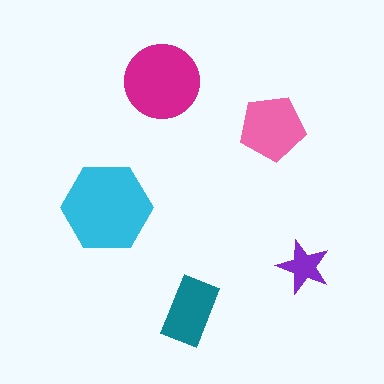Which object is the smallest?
The purple star.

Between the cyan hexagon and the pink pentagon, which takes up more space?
The cyan hexagon.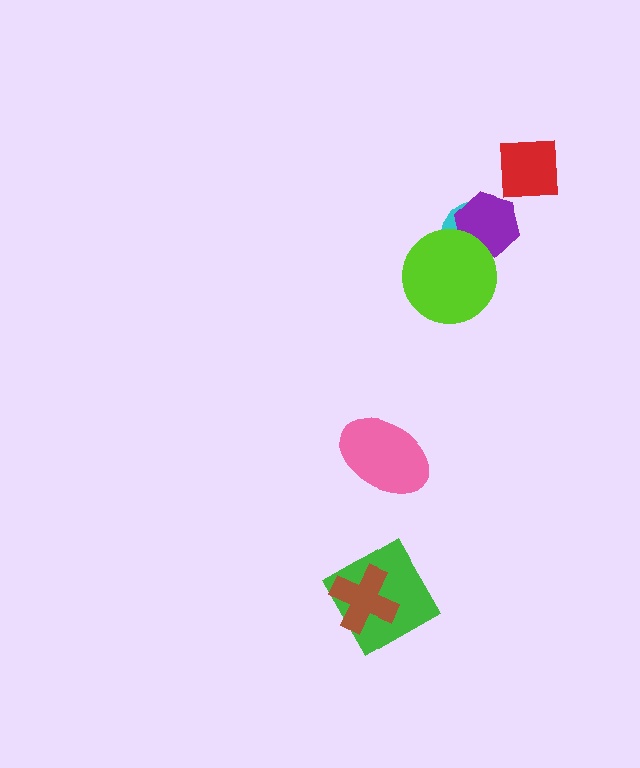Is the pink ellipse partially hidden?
No, no other shape covers it.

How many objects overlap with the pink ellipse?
0 objects overlap with the pink ellipse.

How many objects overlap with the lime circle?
2 objects overlap with the lime circle.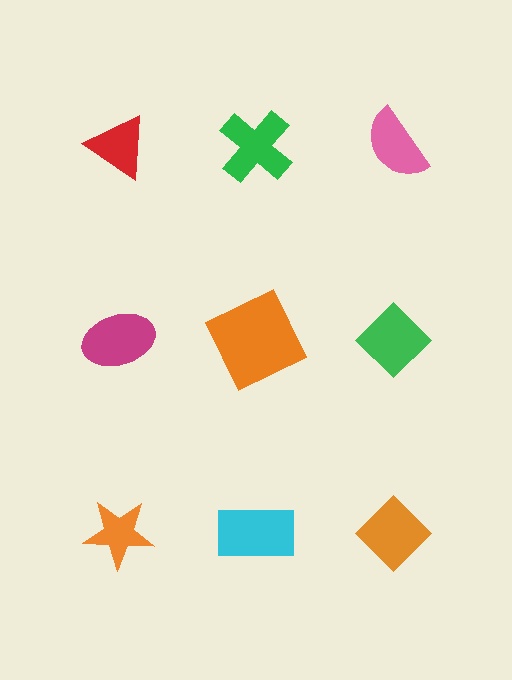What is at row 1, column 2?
A green cross.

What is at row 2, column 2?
An orange square.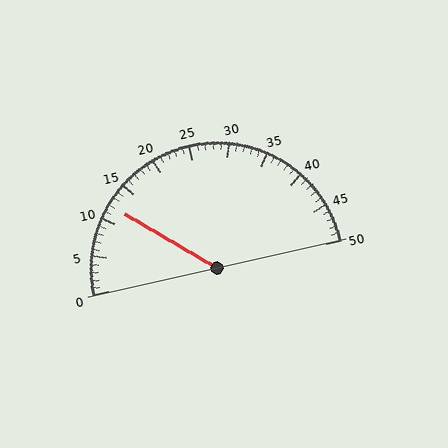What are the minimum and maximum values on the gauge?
The gauge ranges from 0 to 50.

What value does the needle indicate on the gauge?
The needle indicates approximately 12.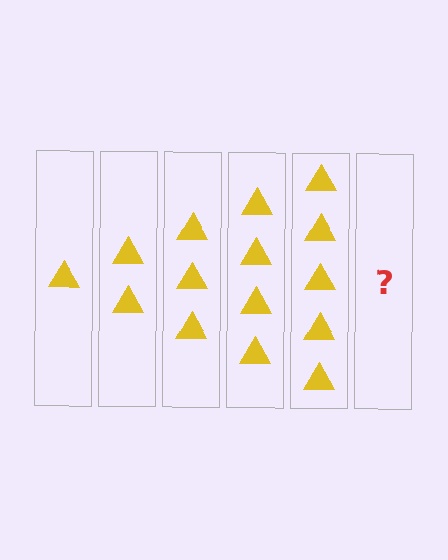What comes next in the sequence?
The next element should be 6 triangles.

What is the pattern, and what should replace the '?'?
The pattern is that each step adds one more triangle. The '?' should be 6 triangles.